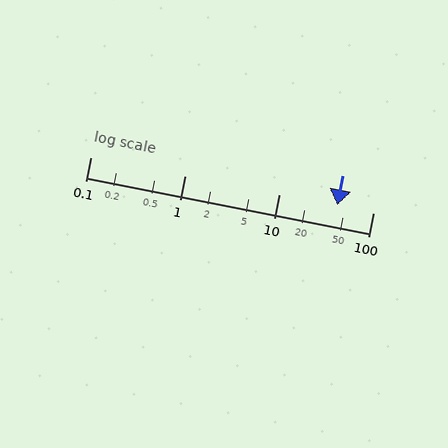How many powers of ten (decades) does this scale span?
The scale spans 3 decades, from 0.1 to 100.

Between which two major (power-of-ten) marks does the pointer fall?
The pointer is between 10 and 100.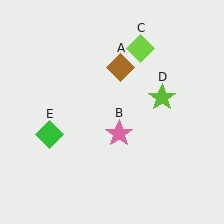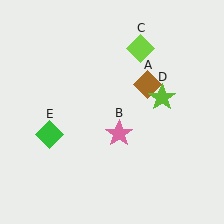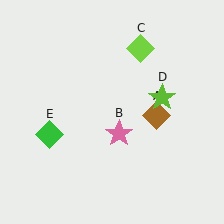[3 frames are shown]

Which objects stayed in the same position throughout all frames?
Pink star (object B) and lime diamond (object C) and lime star (object D) and green diamond (object E) remained stationary.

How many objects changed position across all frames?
1 object changed position: brown diamond (object A).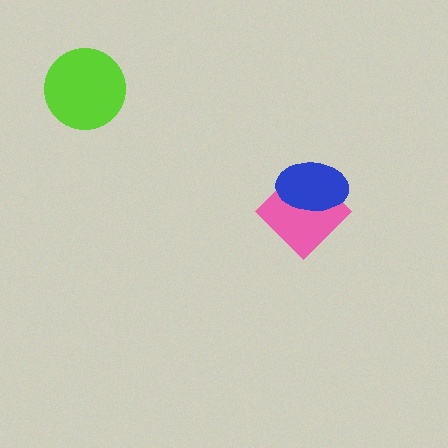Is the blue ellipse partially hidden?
No, no other shape covers it.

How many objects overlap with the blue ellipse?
1 object overlaps with the blue ellipse.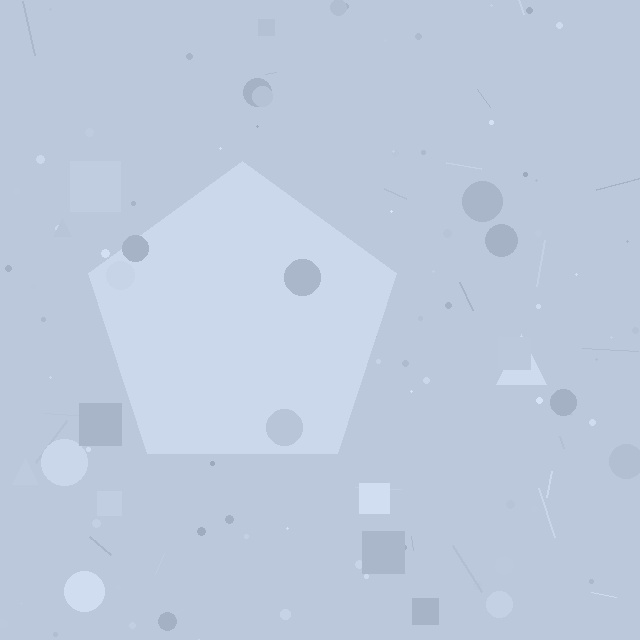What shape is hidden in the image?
A pentagon is hidden in the image.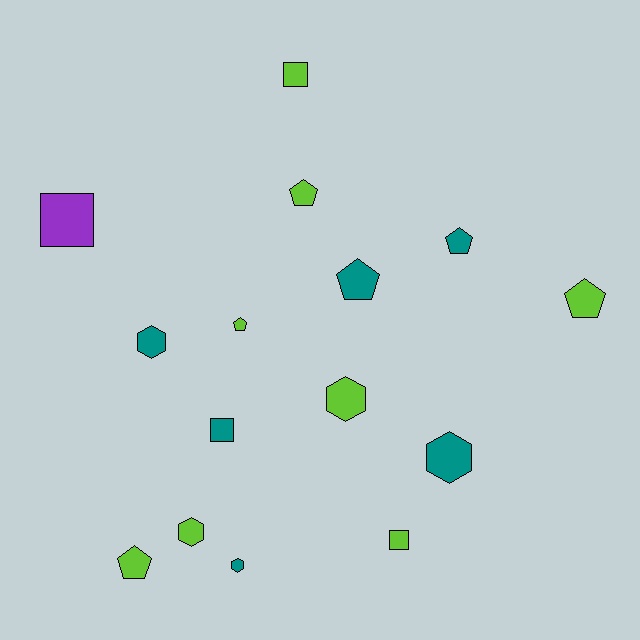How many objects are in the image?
There are 15 objects.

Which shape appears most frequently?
Pentagon, with 6 objects.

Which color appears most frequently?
Lime, with 8 objects.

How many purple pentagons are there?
There are no purple pentagons.